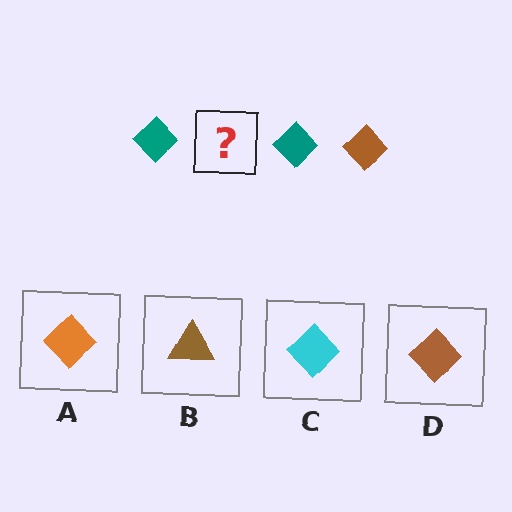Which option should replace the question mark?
Option D.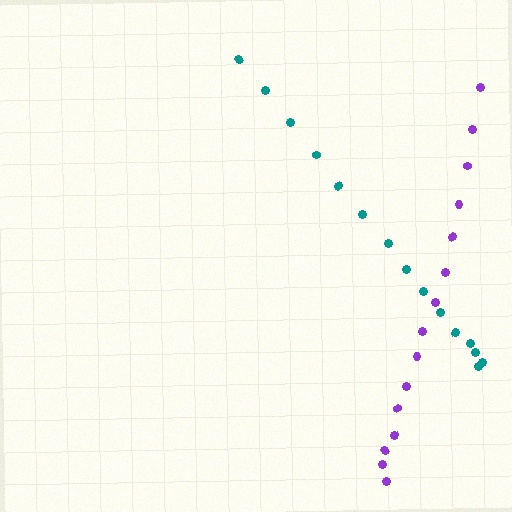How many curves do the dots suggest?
There are 2 distinct paths.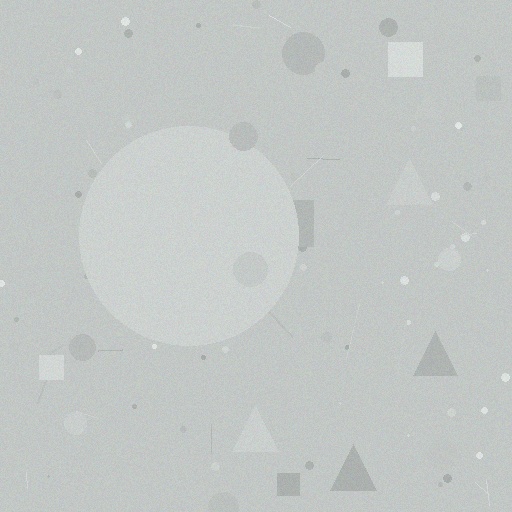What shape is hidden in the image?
A circle is hidden in the image.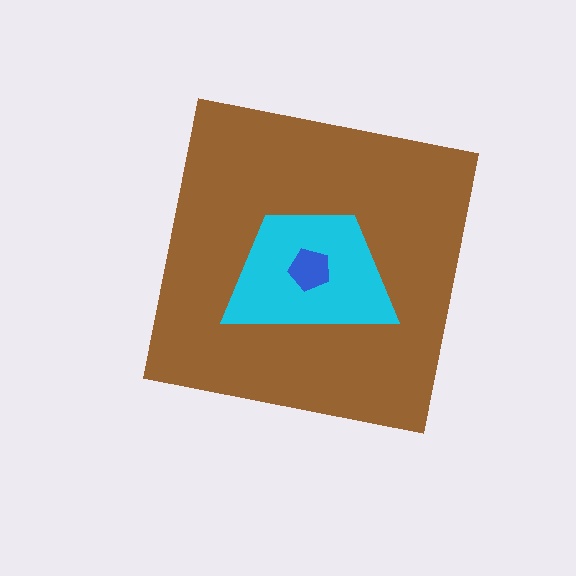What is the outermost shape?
The brown square.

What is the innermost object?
The blue pentagon.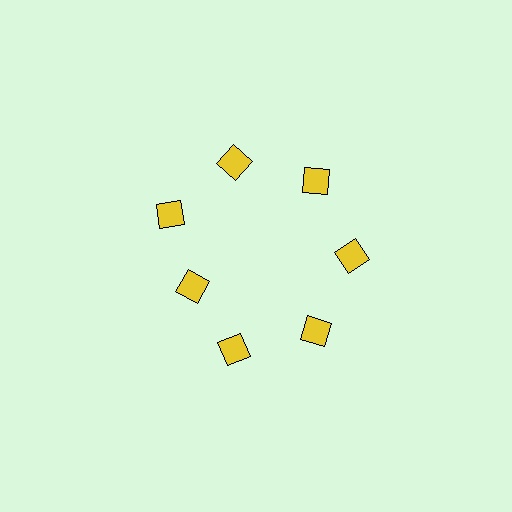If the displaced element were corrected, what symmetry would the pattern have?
It would have 7-fold rotational symmetry — the pattern would map onto itself every 51 degrees.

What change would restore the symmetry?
The symmetry would be restored by moving it outward, back onto the ring so that all 7 diamonds sit at equal angles and equal distance from the center.